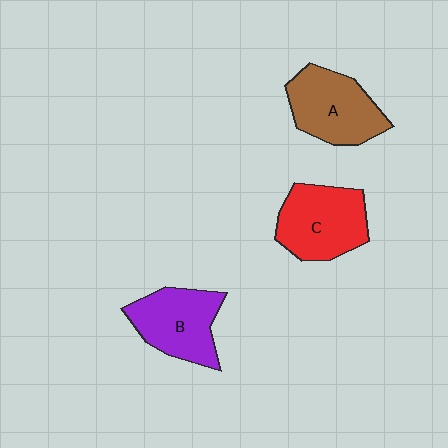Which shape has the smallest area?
Shape B (purple).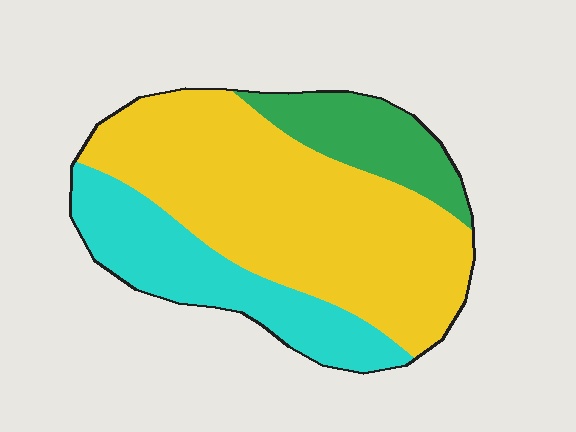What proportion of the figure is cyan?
Cyan covers 26% of the figure.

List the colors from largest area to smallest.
From largest to smallest: yellow, cyan, green.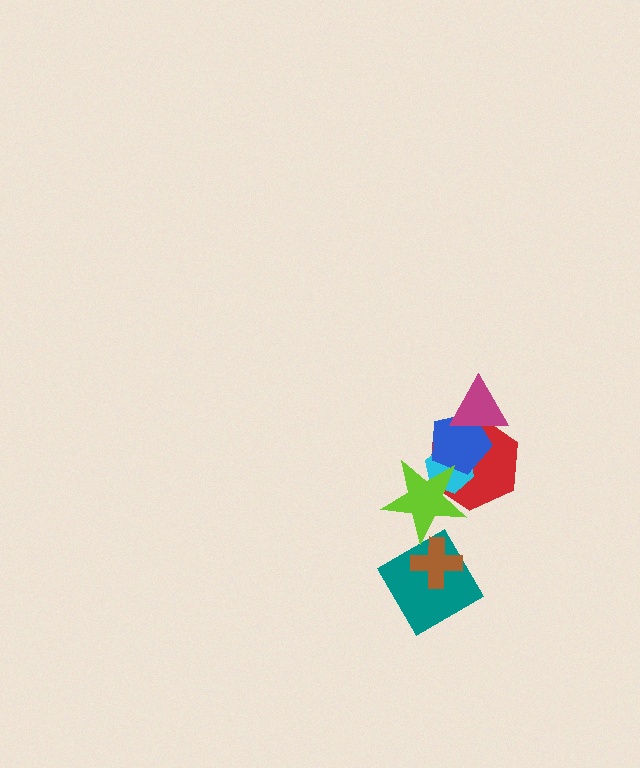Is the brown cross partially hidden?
No, no other shape covers it.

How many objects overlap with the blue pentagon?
4 objects overlap with the blue pentagon.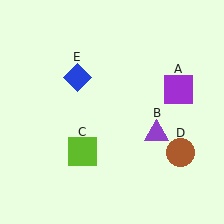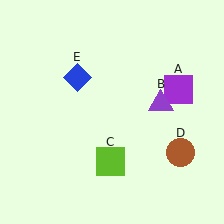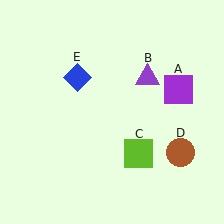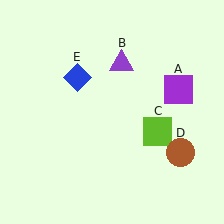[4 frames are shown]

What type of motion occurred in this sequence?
The purple triangle (object B), lime square (object C) rotated counterclockwise around the center of the scene.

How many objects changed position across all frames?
2 objects changed position: purple triangle (object B), lime square (object C).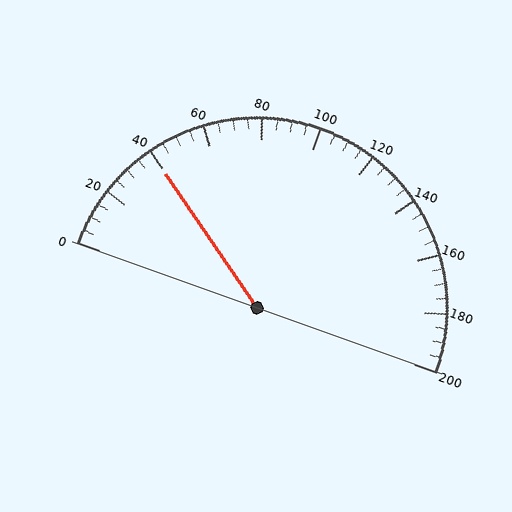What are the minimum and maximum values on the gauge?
The gauge ranges from 0 to 200.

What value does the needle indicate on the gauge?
The needle indicates approximately 40.